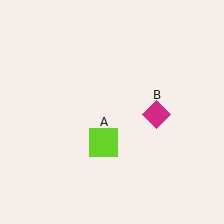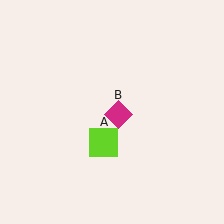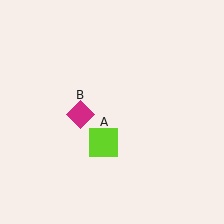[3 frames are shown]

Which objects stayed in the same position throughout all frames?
Lime square (object A) remained stationary.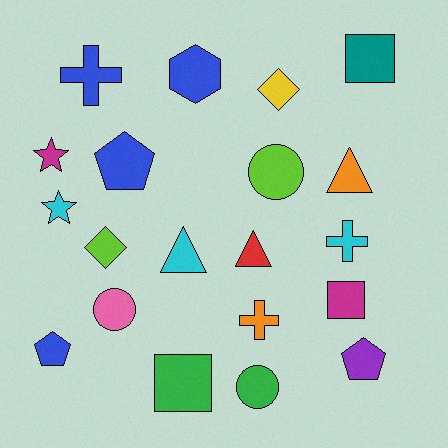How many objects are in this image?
There are 20 objects.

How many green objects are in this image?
There are 2 green objects.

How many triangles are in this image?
There are 3 triangles.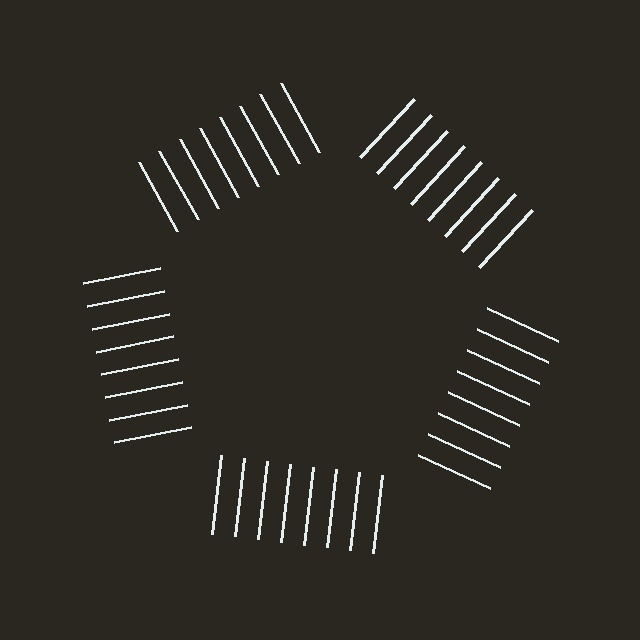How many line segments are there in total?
40 — 8 along each of the 5 edges.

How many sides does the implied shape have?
5 sides — the line-ends trace a pentagon.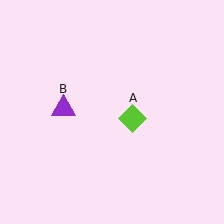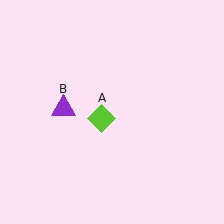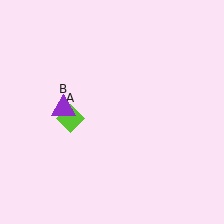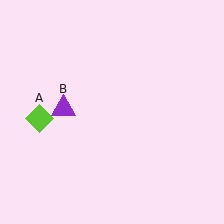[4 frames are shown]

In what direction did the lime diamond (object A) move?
The lime diamond (object A) moved left.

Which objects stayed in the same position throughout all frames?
Purple triangle (object B) remained stationary.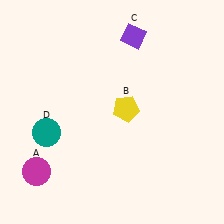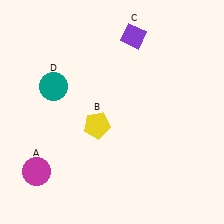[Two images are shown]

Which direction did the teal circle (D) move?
The teal circle (D) moved up.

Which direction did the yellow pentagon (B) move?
The yellow pentagon (B) moved left.